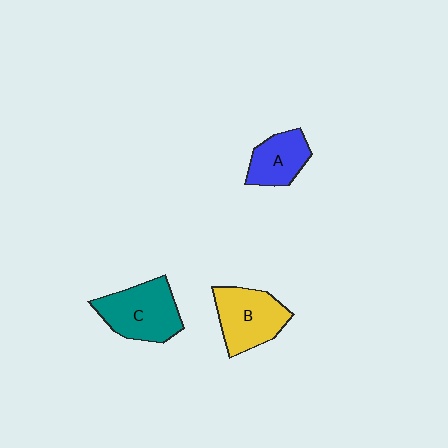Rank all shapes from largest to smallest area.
From largest to smallest: C (teal), B (yellow), A (blue).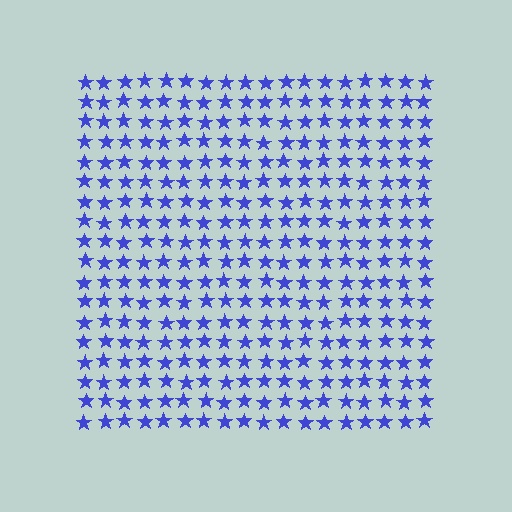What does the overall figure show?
The overall figure shows a square.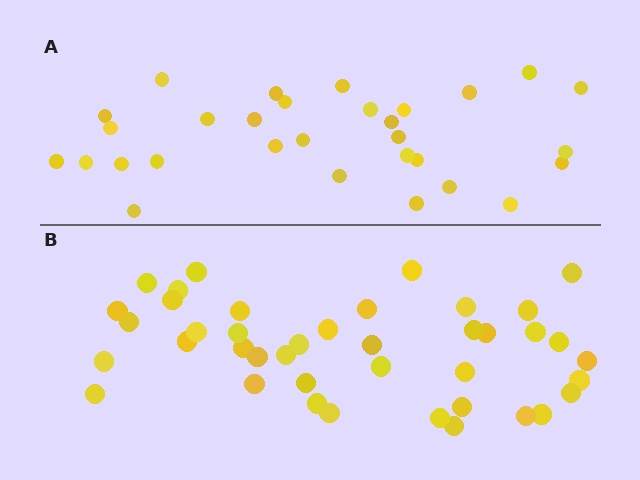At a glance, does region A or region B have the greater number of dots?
Region B (the bottom region) has more dots.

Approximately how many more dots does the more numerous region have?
Region B has roughly 12 or so more dots than region A.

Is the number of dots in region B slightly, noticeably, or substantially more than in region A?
Region B has noticeably more, but not dramatically so. The ratio is roughly 1.4 to 1.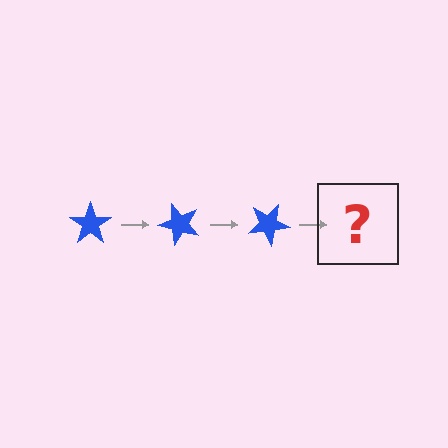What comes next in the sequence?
The next element should be a blue star rotated 150 degrees.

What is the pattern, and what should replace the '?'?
The pattern is that the star rotates 50 degrees each step. The '?' should be a blue star rotated 150 degrees.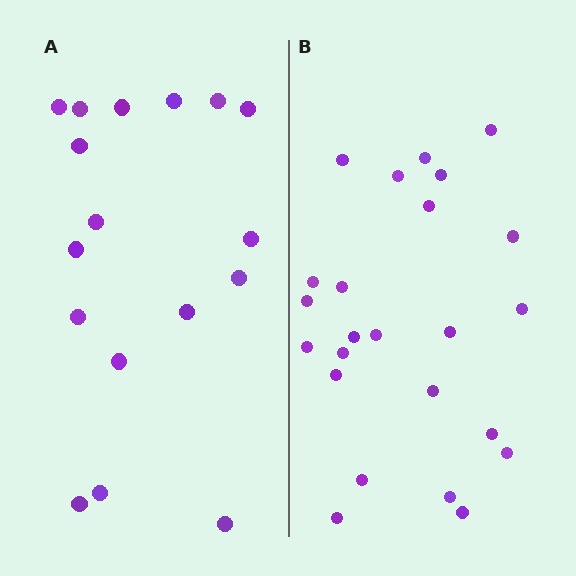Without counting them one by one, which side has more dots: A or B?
Region B (the right region) has more dots.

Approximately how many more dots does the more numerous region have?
Region B has roughly 8 or so more dots than region A.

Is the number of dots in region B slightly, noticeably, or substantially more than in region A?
Region B has noticeably more, but not dramatically so. The ratio is roughly 1.4 to 1.